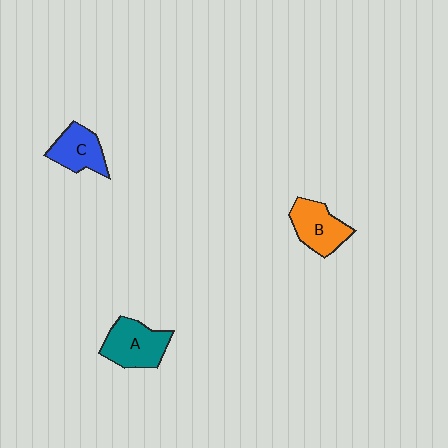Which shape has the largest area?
Shape A (teal).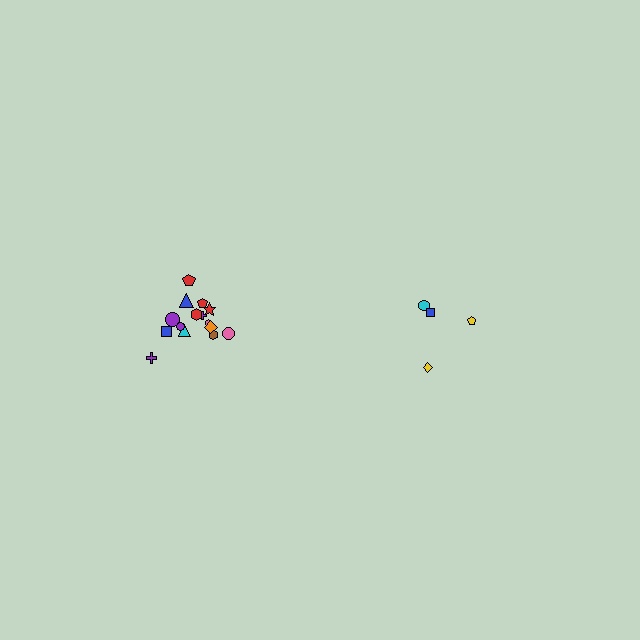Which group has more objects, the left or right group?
The left group.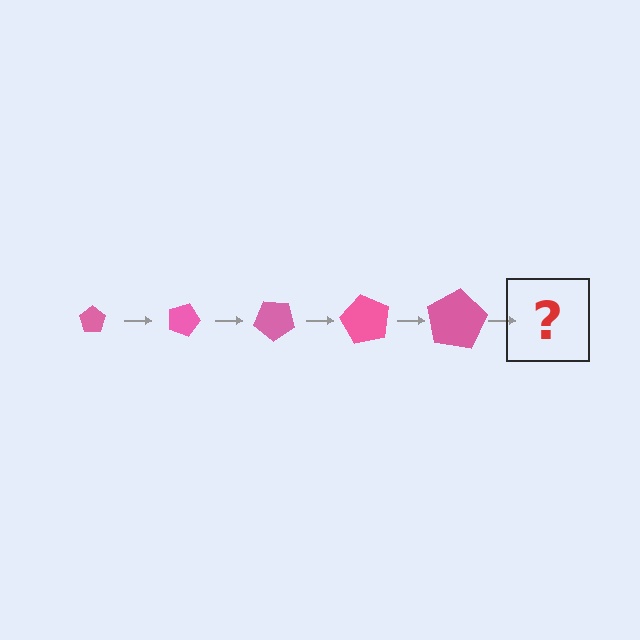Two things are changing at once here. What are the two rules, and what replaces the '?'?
The two rules are that the pentagon grows larger each step and it rotates 20 degrees each step. The '?' should be a pentagon, larger than the previous one and rotated 100 degrees from the start.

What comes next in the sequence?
The next element should be a pentagon, larger than the previous one and rotated 100 degrees from the start.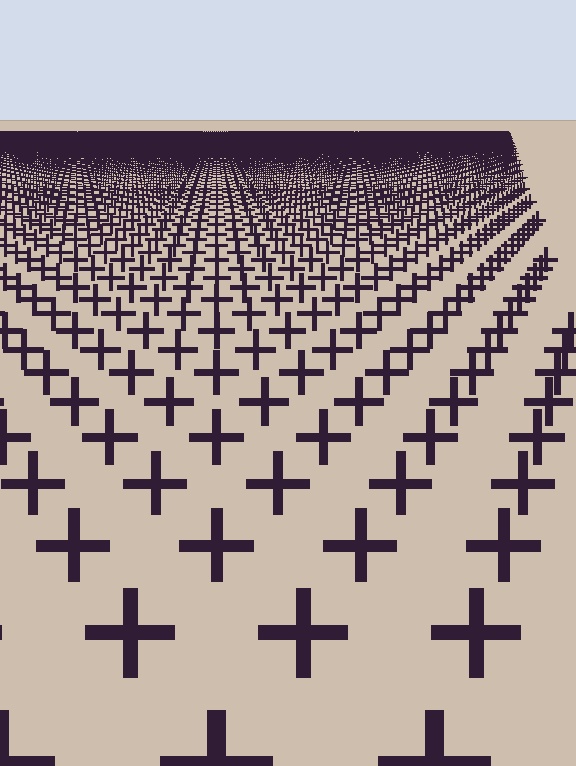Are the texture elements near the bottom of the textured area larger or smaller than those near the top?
Larger. Near the bottom, elements are closer to the viewer and appear at a bigger on-screen size.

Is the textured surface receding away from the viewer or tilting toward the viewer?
The surface is receding away from the viewer. Texture elements get smaller and denser toward the top.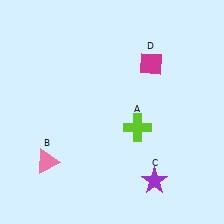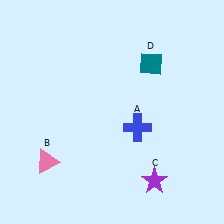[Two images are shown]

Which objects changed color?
A changed from lime to blue. D changed from magenta to teal.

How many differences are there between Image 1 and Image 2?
There are 2 differences between the two images.